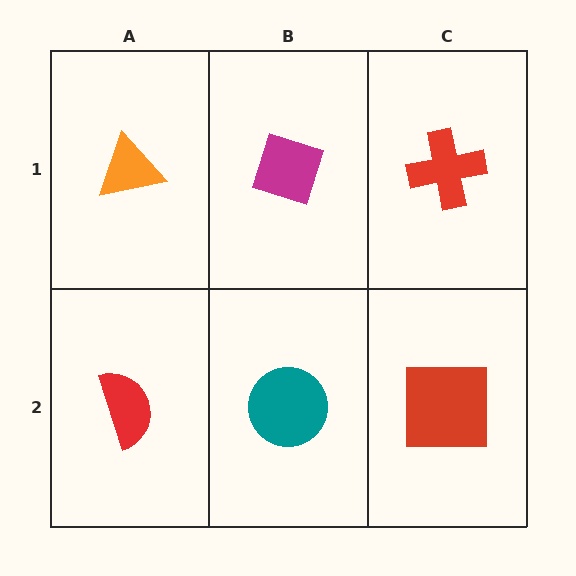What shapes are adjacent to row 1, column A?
A red semicircle (row 2, column A), a magenta diamond (row 1, column B).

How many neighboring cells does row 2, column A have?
2.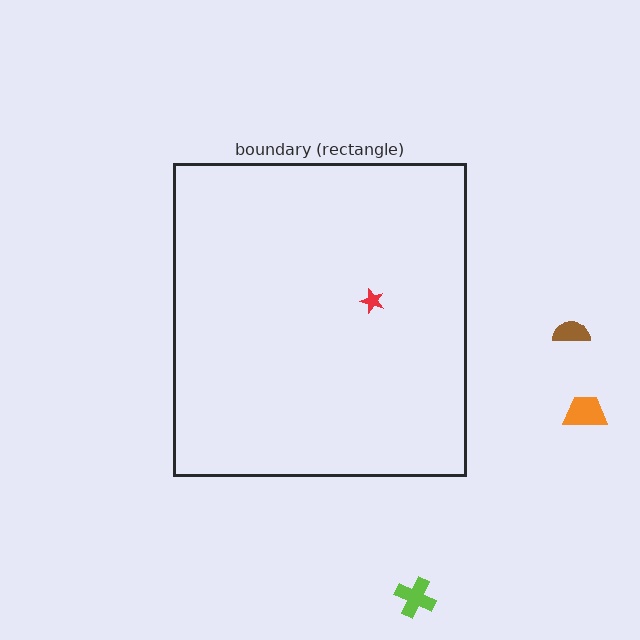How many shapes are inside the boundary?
1 inside, 3 outside.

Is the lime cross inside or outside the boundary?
Outside.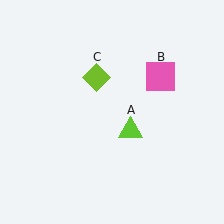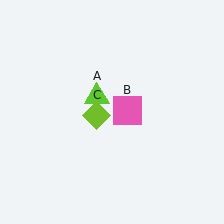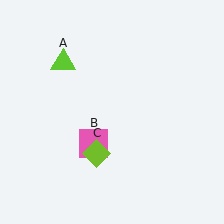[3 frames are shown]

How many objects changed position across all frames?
3 objects changed position: lime triangle (object A), pink square (object B), lime diamond (object C).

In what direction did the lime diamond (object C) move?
The lime diamond (object C) moved down.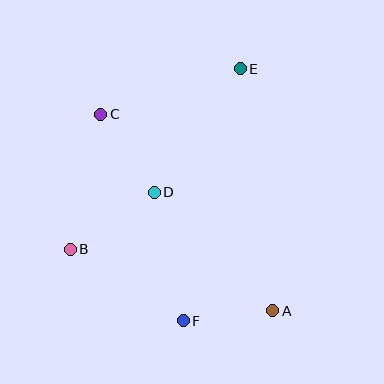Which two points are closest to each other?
Points A and F are closest to each other.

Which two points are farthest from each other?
Points A and C are farthest from each other.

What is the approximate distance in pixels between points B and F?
The distance between B and F is approximately 133 pixels.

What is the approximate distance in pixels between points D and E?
The distance between D and E is approximately 150 pixels.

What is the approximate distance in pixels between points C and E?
The distance between C and E is approximately 146 pixels.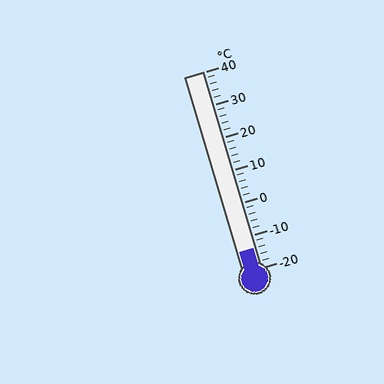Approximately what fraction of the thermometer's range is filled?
The thermometer is filled to approximately 10% of its range.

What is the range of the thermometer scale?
The thermometer scale ranges from -20°C to 40°C.